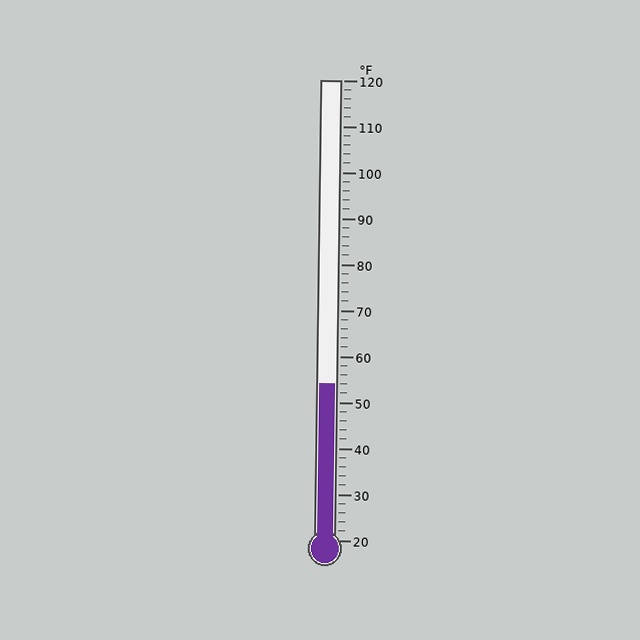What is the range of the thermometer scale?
The thermometer scale ranges from 20°F to 120°F.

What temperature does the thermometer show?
The thermometer shows approximately 54°F.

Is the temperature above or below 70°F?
The temperature is below 70°F.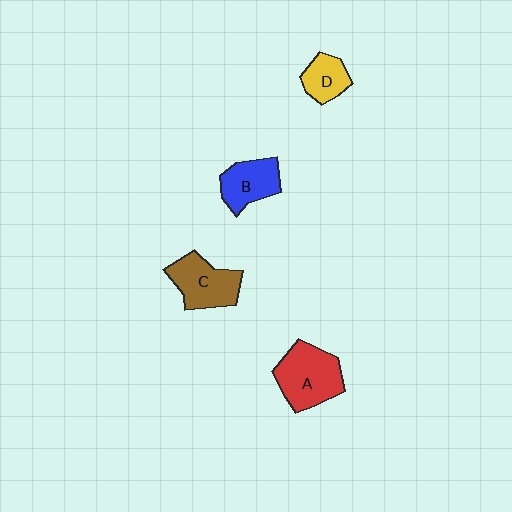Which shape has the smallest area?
Shape D (yellow).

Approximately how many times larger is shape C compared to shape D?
Approximately 1.7 times.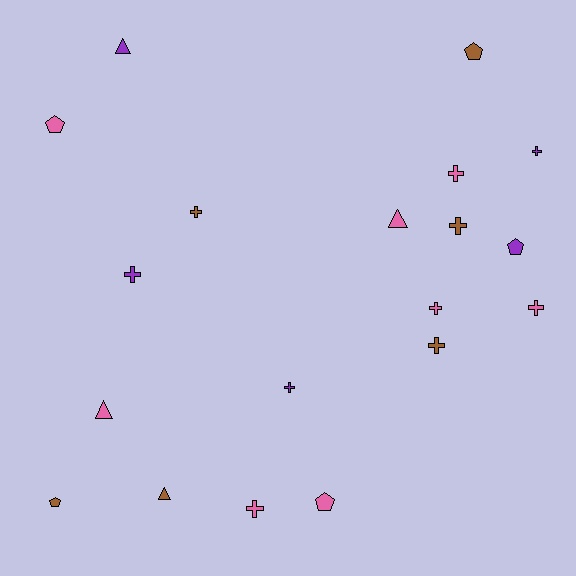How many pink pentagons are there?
There are 2 pink pentagons.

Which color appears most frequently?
Pink, with 8 objects.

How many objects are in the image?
There are 19 objects.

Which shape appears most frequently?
Cross, with 10 objects.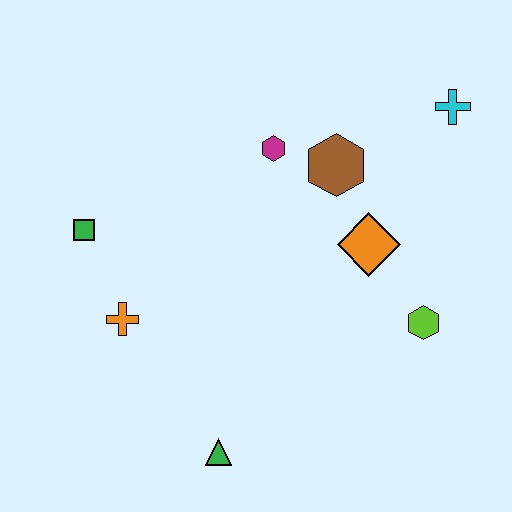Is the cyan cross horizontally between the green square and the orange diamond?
No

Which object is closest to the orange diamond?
The brown hexagon is closest to the orange diamond.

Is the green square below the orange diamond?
No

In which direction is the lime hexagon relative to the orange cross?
The lime hexagon is to the right of the orange cross.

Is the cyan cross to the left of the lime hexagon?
No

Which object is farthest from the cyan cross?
The green triangle is farthest from the cyan cross.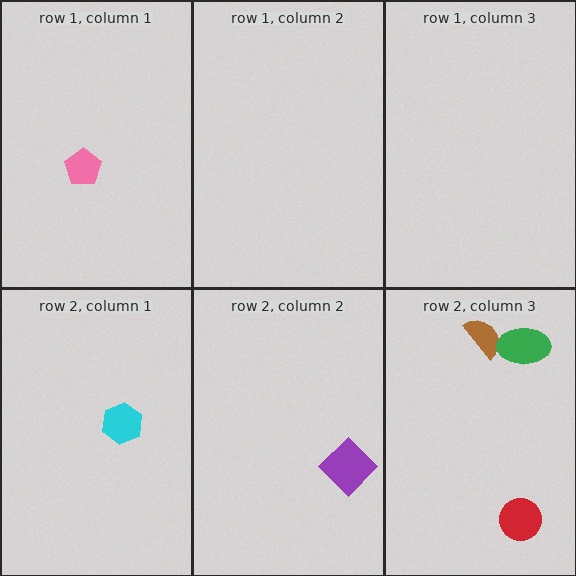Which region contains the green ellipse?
The row 2, column 3 region.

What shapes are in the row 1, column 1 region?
The pink pentagon.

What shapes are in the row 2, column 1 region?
The cyan hexagon.